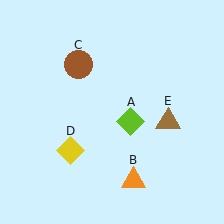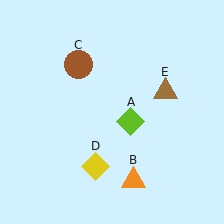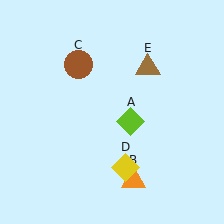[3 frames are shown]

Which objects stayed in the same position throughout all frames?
Lime diamond (object A) and orange triangle (object B) and brown circle (object C) remained stationary.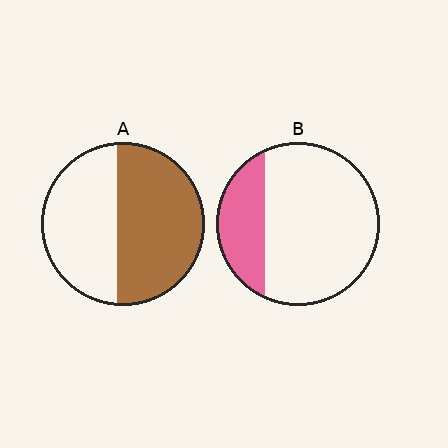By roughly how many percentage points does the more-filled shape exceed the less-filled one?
By roughly 30 percentage points (A over B).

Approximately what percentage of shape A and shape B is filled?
A is approximately 55% and B is approximately 25%.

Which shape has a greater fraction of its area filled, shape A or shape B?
Shape A.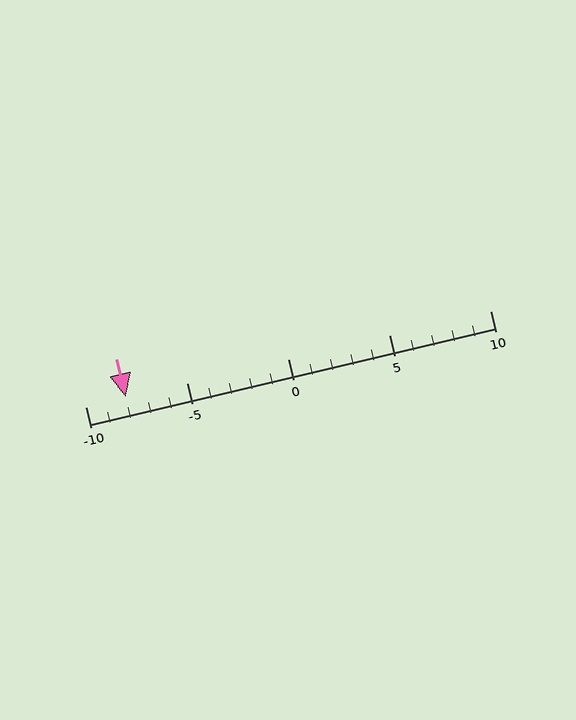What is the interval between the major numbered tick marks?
The major tick marks are spaced 5 units apart.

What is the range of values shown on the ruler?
The ruler shows values from -10 to 10.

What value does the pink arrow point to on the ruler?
The pink arrow points to approximately -8.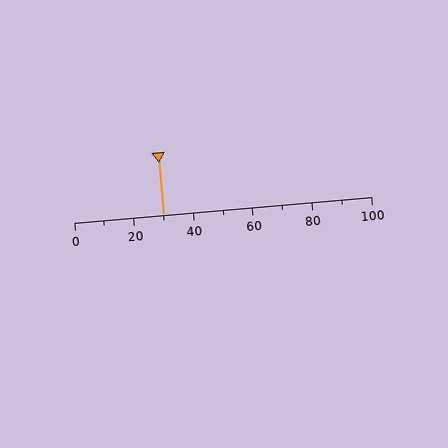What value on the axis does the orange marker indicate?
The marker indicates approximately 30.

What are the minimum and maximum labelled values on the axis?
The axis runs from 0 to 100.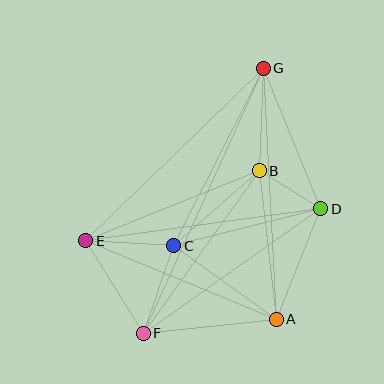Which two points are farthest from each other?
Points F and G are farthest from each other.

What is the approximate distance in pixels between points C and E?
The distance between C and E is approximately 88 pixels.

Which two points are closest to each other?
Points B and D are closest to each other.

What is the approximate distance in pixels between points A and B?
The distance between A and B is approximately 150 pixels.